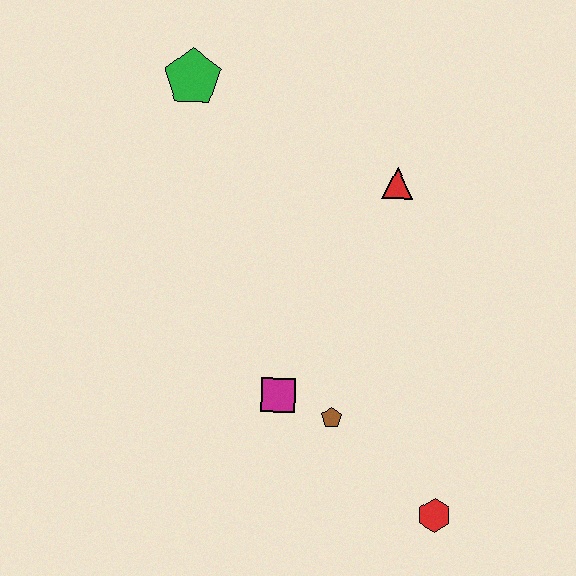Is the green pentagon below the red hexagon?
No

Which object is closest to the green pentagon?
The red triangle is closest to the green pentagon.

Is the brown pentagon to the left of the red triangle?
Yes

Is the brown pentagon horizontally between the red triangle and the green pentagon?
Yes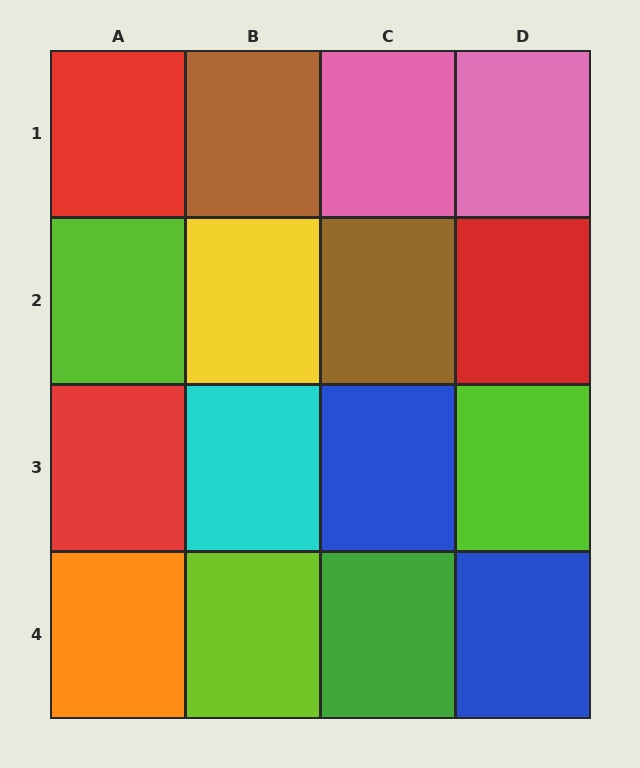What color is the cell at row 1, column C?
Pink.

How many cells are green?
1 cell is green.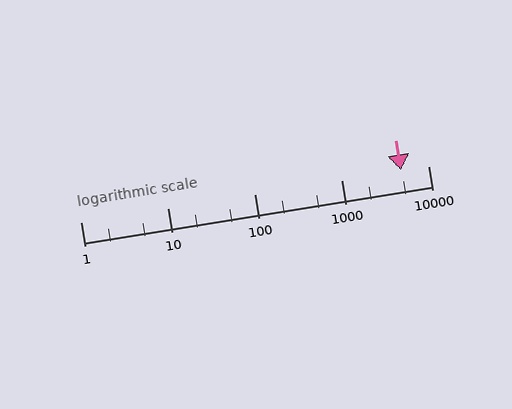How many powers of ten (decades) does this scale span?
The scale spans 4 decades, from 1 to 10000.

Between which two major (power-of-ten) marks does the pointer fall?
The pointer is between 1000 and 10000.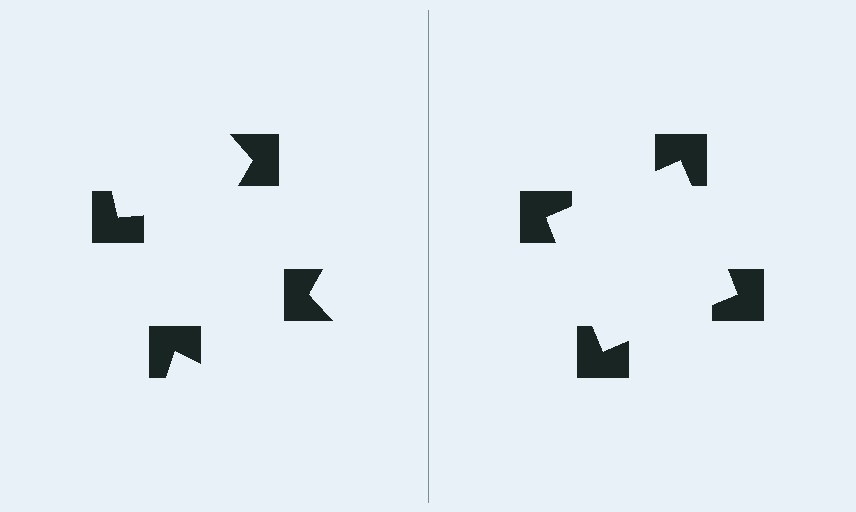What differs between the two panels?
The notched squares are positioned identically on both sides; only the wedge orientations differ. On the right they align to a square; on the left they are misaligned.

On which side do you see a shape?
An illusory square appears on the right side. On the left side the wedge cuts are rotated, so no coherent shape forms.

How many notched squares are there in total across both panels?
8 — 4 on each side.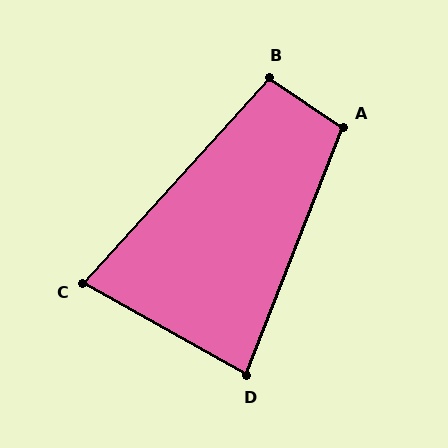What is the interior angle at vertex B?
Approximately 98 degrees (obtuse).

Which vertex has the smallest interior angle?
C, at approximately 77 degrees.